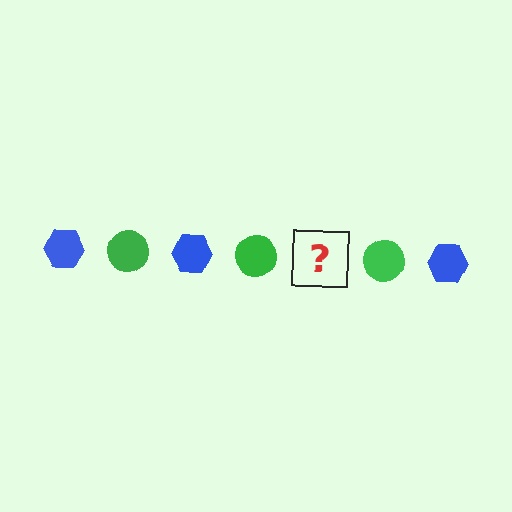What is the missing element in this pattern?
The missing element is a blue hexagon.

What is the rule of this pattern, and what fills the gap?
The rule is that the pattern alternates between blue hexagon and green circle. The gap should be filled with a blue hexagon.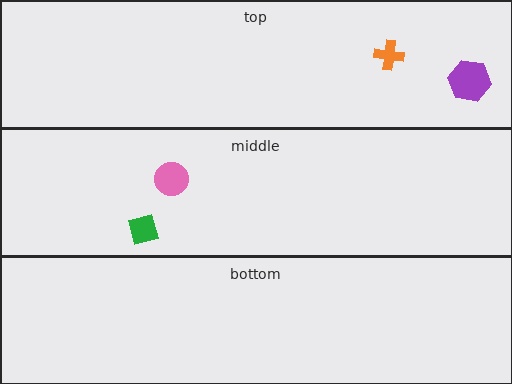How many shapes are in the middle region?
2.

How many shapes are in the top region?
2.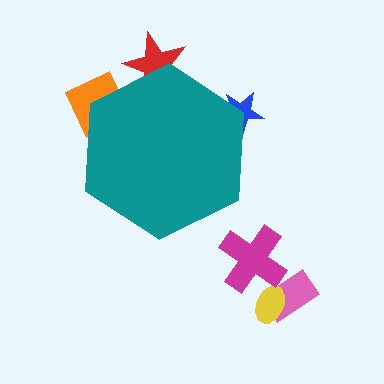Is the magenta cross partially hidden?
No, the magenta cross is fully visible.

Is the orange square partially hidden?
Yes, the orange square is partially hidden behind the teal hexagon.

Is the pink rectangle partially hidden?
No, the pink rectangle is fully visible.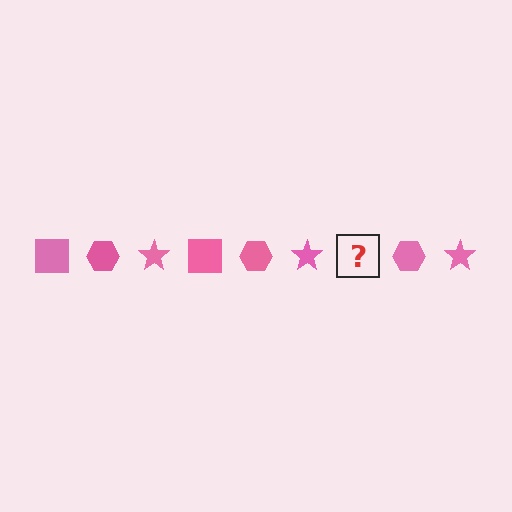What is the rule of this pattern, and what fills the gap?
The rule is that the pattern cycles through square, hexagon, star shapes in pink. The gap should be filled with a pink square.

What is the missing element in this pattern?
The missing element is a pink square.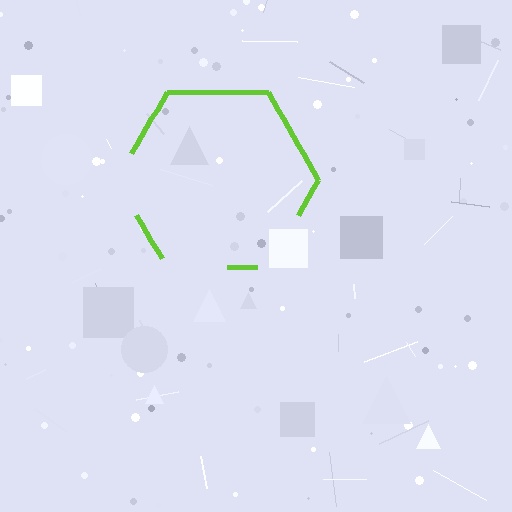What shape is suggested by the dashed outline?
The dashed outline suggests a hexagon.